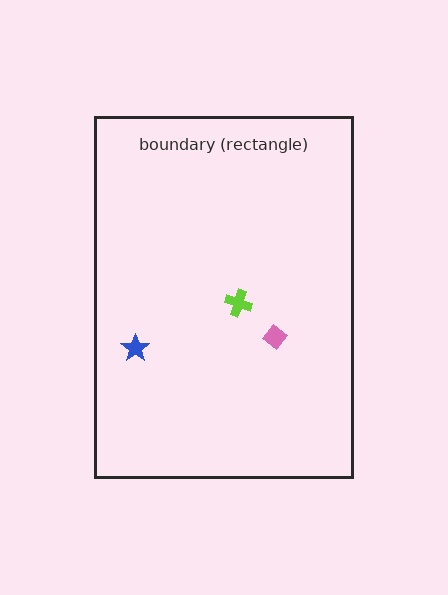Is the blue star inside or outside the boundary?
Inside.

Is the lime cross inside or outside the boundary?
Inside.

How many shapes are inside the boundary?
3 inside, 0 outside.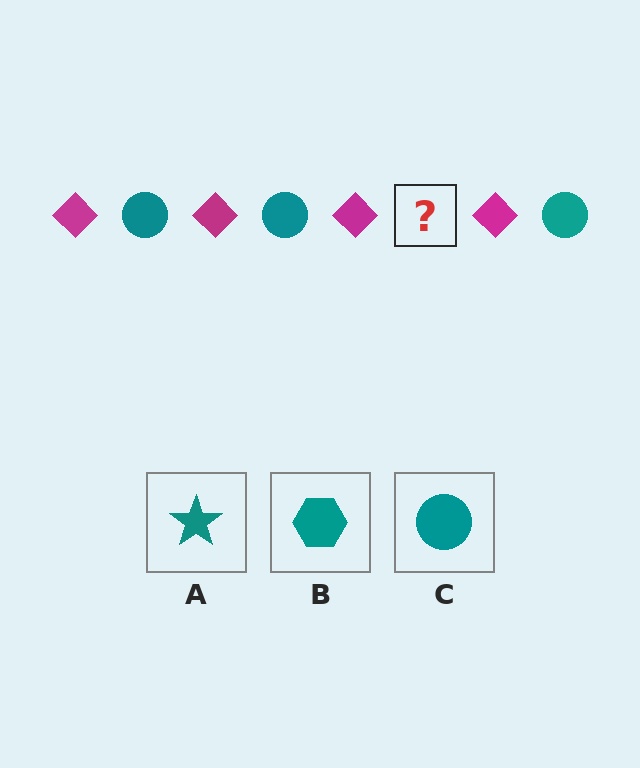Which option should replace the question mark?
Option C.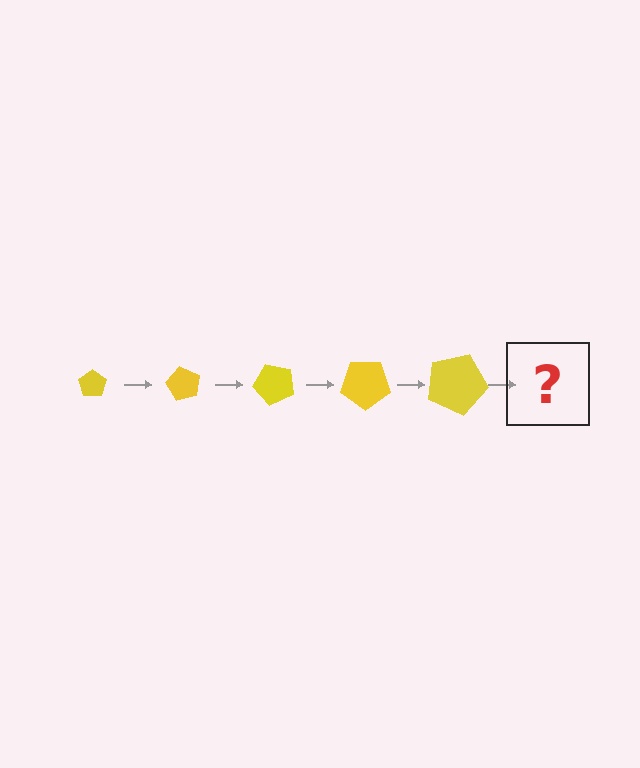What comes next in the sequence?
The next element should be a pentagon, larger than the previous one and rotated 300 degrees from the start.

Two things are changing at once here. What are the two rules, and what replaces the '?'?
The two rules are that the pentagon grows larger each step and it rotates 60 degrees each step. The '?' should be a pentagon, larger than the previous one and rotated 300 degrees from the start.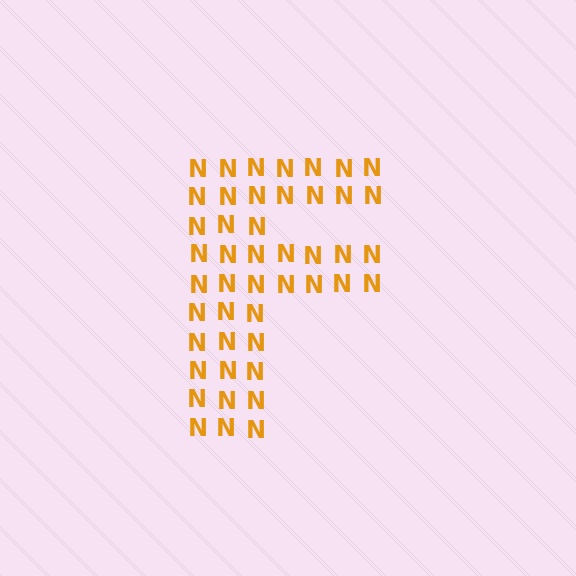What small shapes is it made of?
It is made of small letter N's.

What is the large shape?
The large shape is the letter F.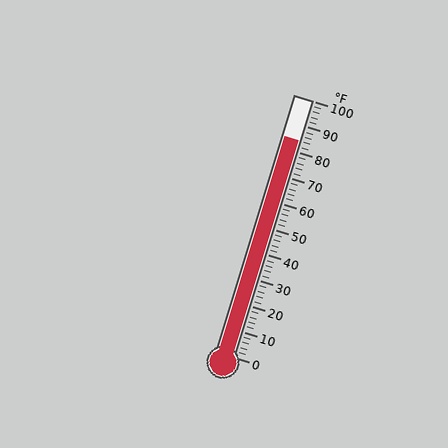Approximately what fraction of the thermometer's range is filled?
The thermometer is filled to approximately 85% of its range.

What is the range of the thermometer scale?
The thermometer scale ranges from 0°F to 100°F.